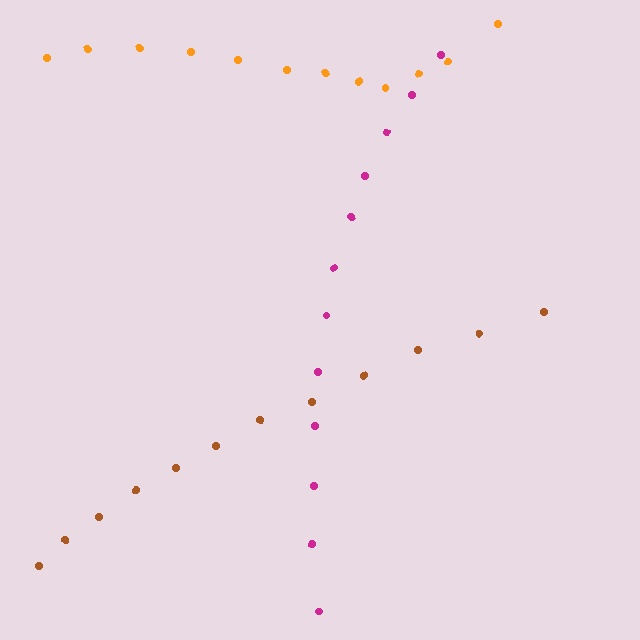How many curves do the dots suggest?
There are 3 distinct paths.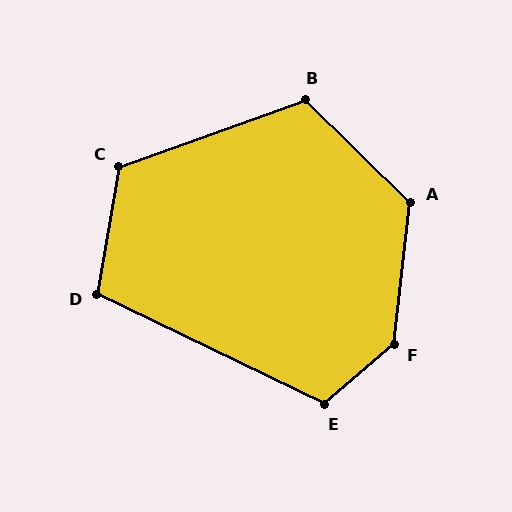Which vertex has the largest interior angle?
F, at approximately 138 degrees.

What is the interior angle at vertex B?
Approximately 116 degrees (obtuse).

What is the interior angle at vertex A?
Approximately 128 degrees (obtuse).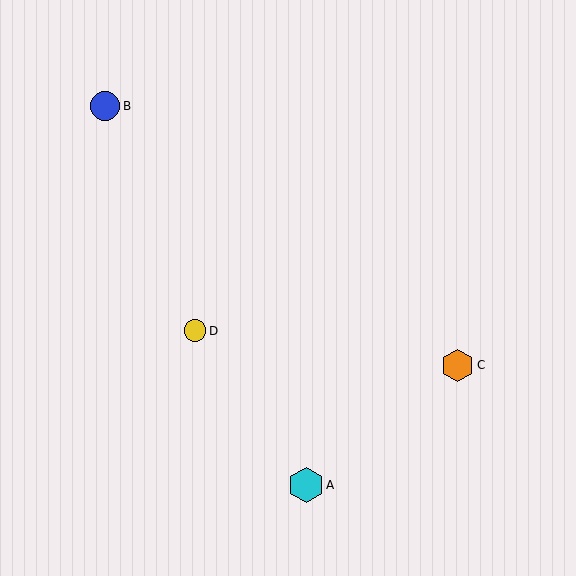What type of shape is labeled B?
Shape B is a blue circle.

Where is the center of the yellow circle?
The center of the yellow circle is at (195, 331).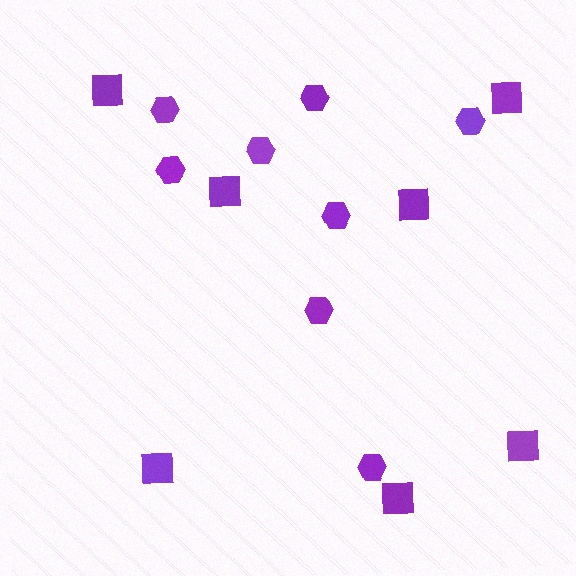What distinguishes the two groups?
There are 2 groups: one group of squares (7) and one group of hexagons (8).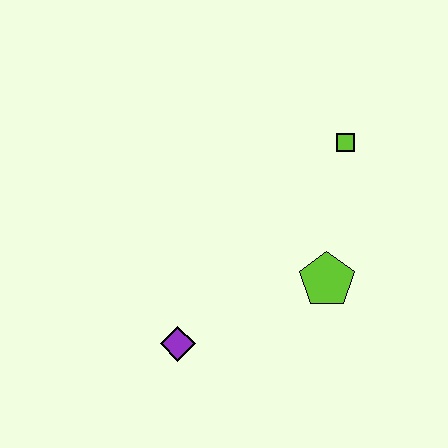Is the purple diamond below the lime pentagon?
Yes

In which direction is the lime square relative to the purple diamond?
The lime square is above the purple diamond.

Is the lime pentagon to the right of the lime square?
No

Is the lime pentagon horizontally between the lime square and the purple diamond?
Yes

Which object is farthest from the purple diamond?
The lime square is farthest from the purple diamond.